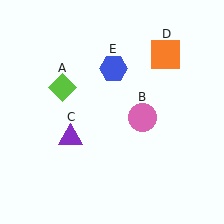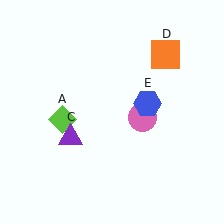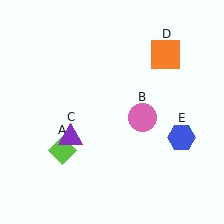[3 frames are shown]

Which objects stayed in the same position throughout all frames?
Pink circle (object B) and purple triangle (object C) and orange square (object D) remained stationary.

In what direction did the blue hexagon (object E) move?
The blue hexagon (object E) moved down and to the right.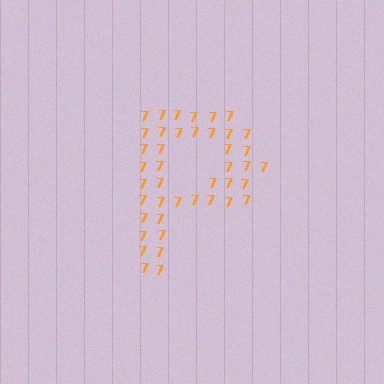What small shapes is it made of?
It is made of small digit 7's.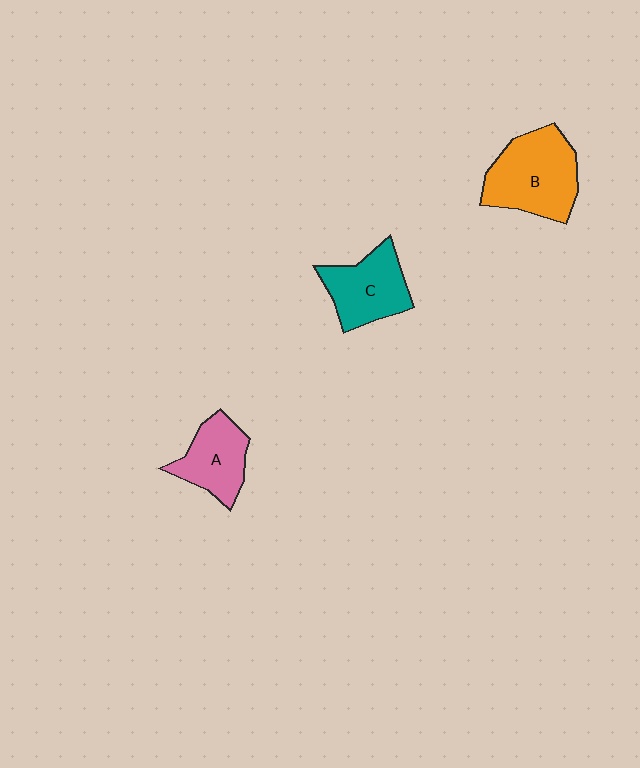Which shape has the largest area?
Shape B (orange).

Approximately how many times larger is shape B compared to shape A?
Approximately 1.5 times.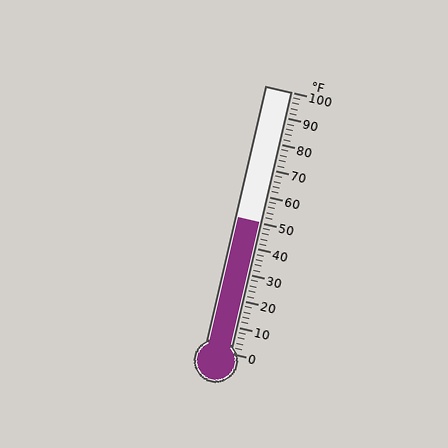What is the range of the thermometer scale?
The thermometer scale ranges from 0°F to 100°F.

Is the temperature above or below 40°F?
The temperature is above 40°F.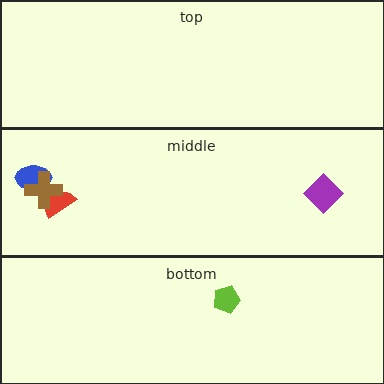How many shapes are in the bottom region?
1.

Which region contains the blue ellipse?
The middle region.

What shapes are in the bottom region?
The lime pentagon.